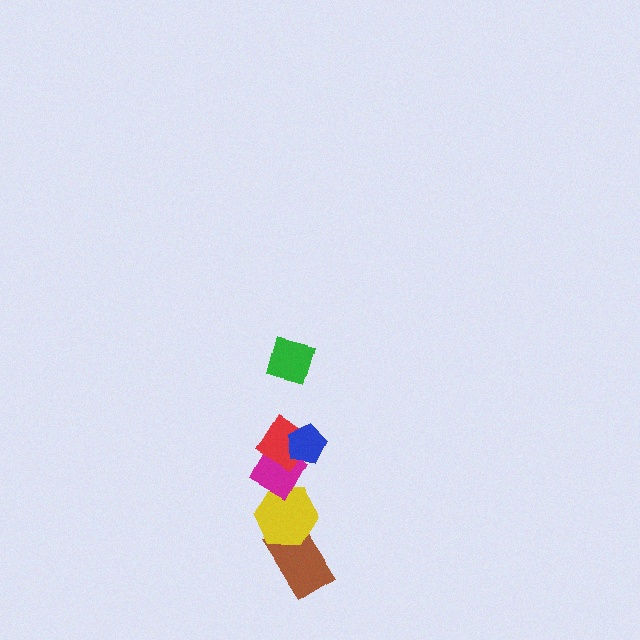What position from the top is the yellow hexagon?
The yellow hexagon is 5th from the top.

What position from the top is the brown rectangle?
The brown rectangle is 6th from the top.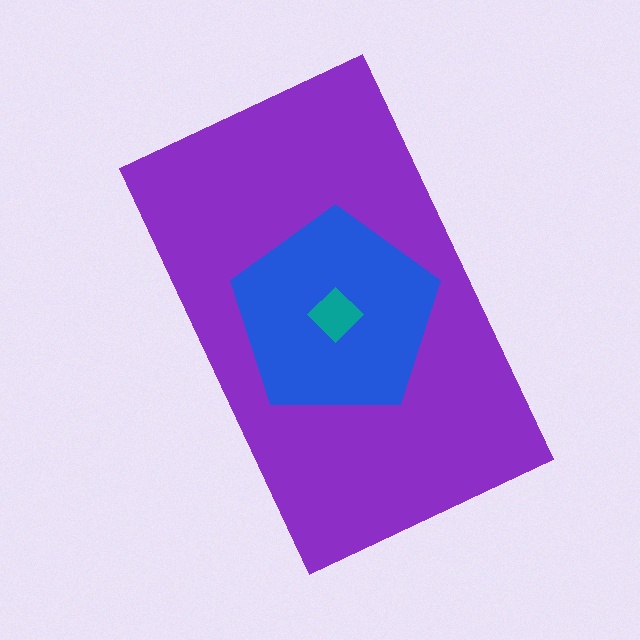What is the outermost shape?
The purple rectangle.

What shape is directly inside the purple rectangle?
The blue pentagon.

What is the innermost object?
The teal diamond.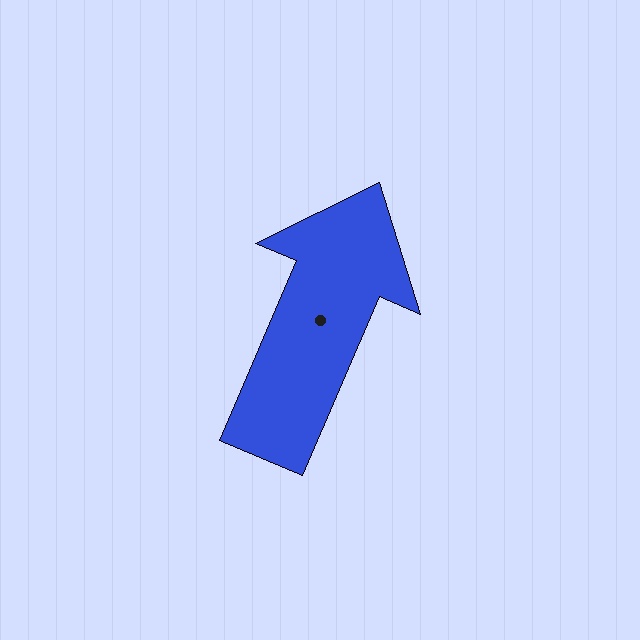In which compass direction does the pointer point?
Northeast.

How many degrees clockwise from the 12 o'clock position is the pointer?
Approximately 23 degrees.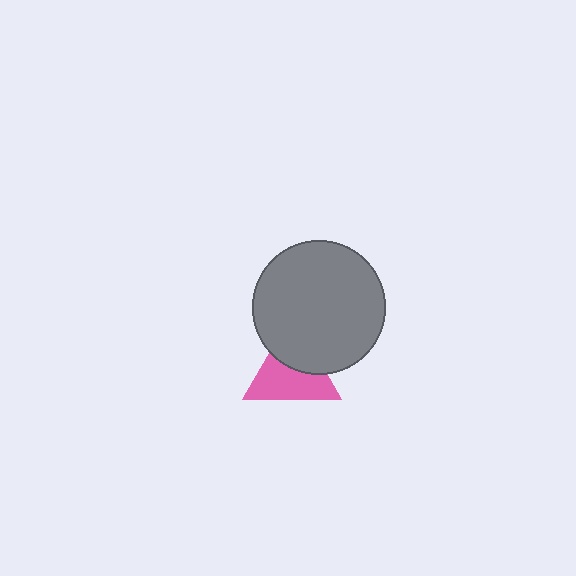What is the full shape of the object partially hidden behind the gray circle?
The partially hidden object is a pink triangle.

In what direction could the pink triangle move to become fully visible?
The pink triangle could move down. That would shift it out from behind the gray circle entirely.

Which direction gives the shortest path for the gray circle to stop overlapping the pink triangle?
Moving up gives the shortest separation.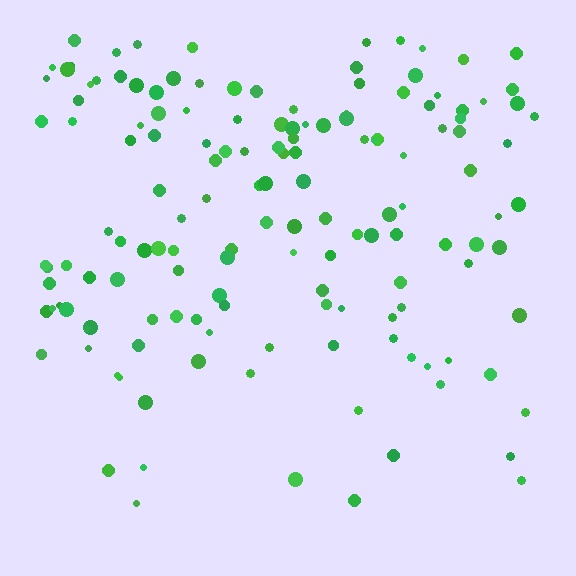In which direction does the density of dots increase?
From bottom to top, with the top side densest.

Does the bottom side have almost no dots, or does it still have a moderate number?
Still a moderate number, just noticeably fewer than the top.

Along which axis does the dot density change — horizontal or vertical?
Vertical.